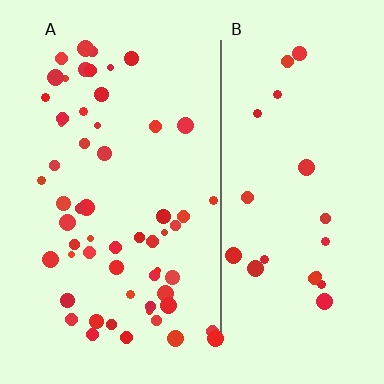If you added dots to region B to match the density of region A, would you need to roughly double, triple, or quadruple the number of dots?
Approximately triple.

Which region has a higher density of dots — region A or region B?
A (the left).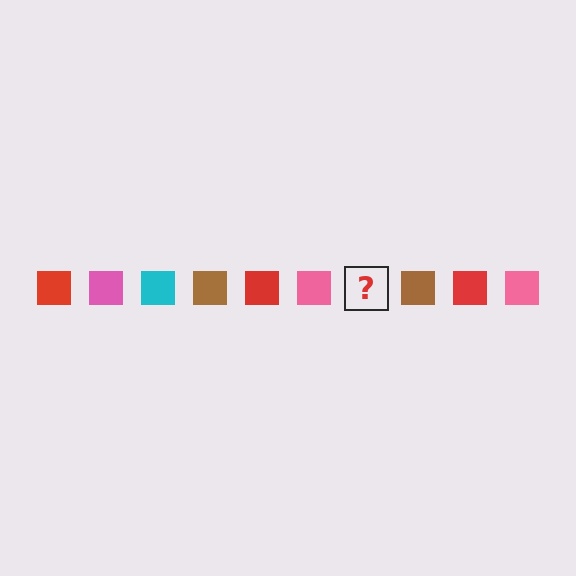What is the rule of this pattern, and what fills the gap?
The rule is that the pattern cycles through red, pink, cyan, brown squares. The gap should be filled with a cyan square.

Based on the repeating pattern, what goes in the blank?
The blank should be a cyan square.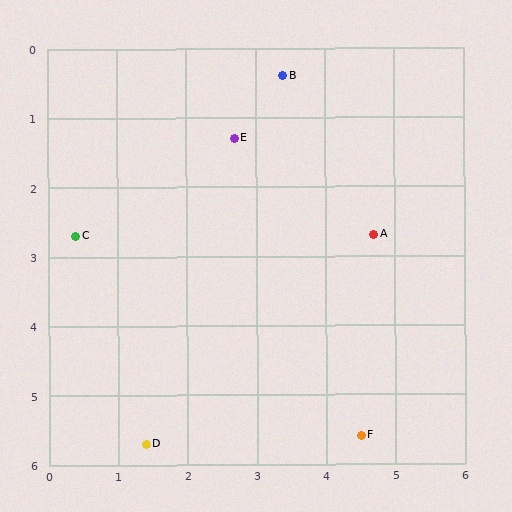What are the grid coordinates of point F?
Point F is at approximately (4.5, 5.6).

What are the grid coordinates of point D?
Point D is at approximately (1.4, 5.7).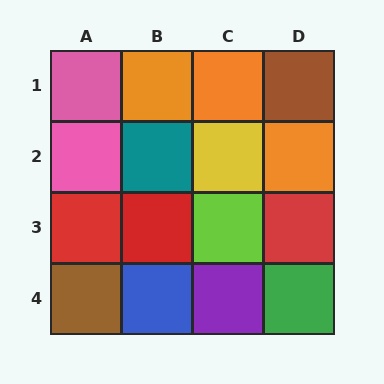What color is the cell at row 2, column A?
Pink.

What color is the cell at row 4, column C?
Purple.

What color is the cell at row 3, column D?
Red.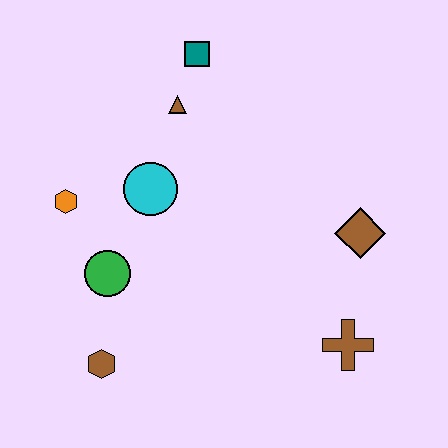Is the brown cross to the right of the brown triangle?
Yes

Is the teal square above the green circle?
Yes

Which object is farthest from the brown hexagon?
The teal square is farthest from the brown hexagon.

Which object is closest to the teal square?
The brown triangle is closest to the teal square.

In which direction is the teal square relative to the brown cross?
The teal square is above the brown cross.